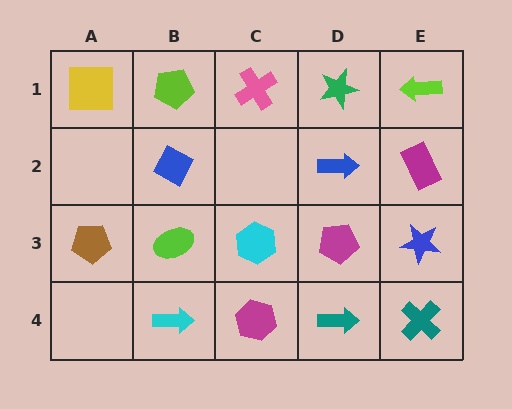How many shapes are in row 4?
4 shapes.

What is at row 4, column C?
A magenta hexagon.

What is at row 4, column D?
A teal arrow.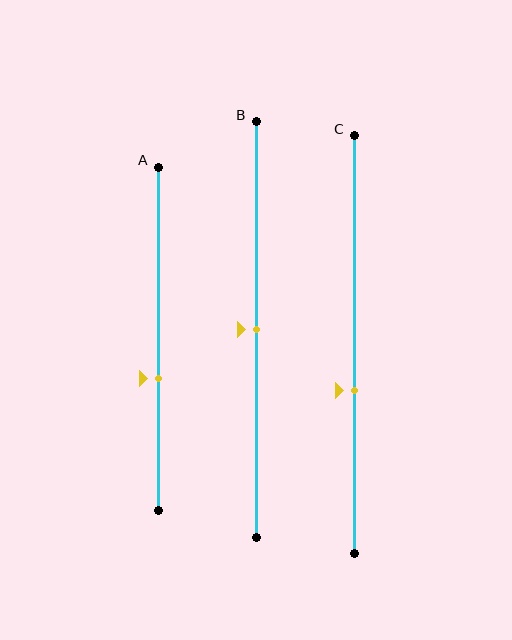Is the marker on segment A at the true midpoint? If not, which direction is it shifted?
No, the marker on segment A is shifted downward by about 12% of the segment length.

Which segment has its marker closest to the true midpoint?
Segment B has its marker closest to the true midpoint.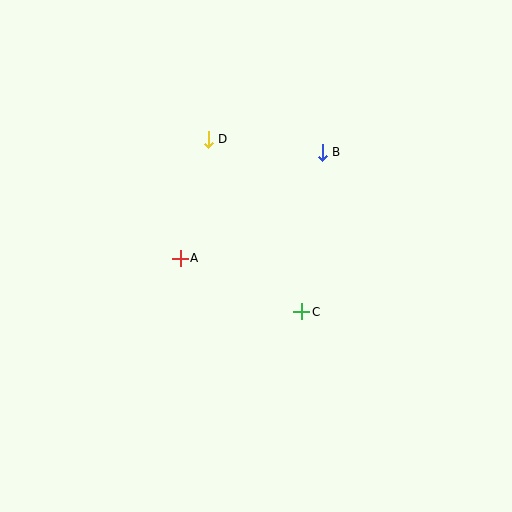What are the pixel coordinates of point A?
Point A is at (180, 258).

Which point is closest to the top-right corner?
Point B is closest to the top-right corner.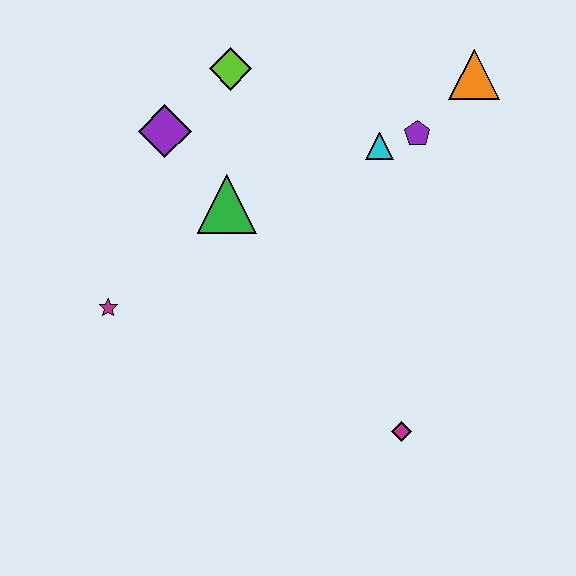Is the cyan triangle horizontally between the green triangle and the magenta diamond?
Yes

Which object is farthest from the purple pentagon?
The magenta star is farthest from the purple pentagon.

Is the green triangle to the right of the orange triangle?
No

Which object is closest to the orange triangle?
The purple pentagon is closest to the orange triangle.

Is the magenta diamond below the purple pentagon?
Yes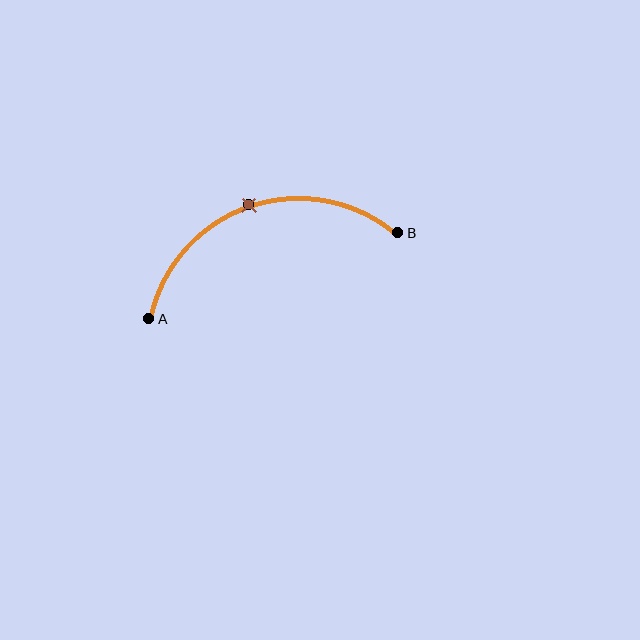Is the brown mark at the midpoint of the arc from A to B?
Yes. The brown mark lies on the arc at equal arc-length from both A and B — it is the arc midpoint.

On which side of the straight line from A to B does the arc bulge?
The arc bulges above the straight line connecting A and B.